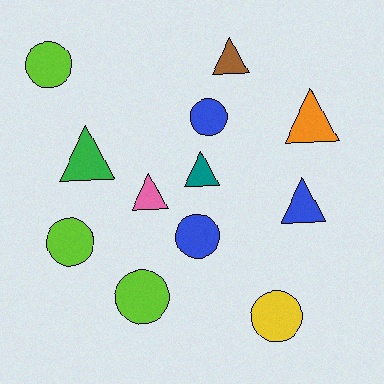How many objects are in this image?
There are 12 objects.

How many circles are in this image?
There are 6 circles.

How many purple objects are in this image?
There are no purple objects.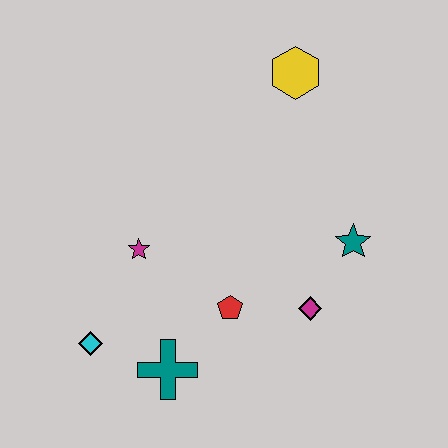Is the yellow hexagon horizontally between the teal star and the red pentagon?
Yes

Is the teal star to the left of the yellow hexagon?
No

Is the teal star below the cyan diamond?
No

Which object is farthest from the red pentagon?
The yellow hexagon is farthest from the red pentagon.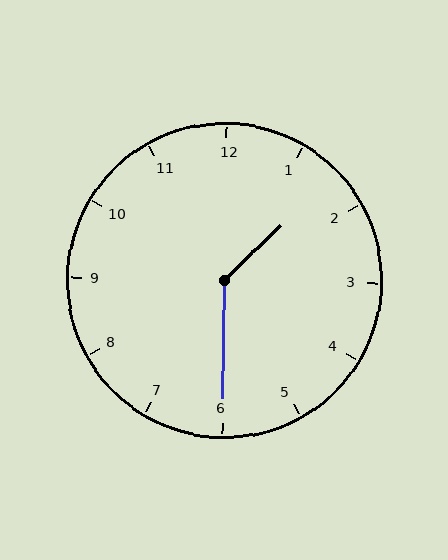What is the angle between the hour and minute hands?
Approximately 135 degrees.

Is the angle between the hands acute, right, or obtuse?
It is obtuse.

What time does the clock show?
1:30.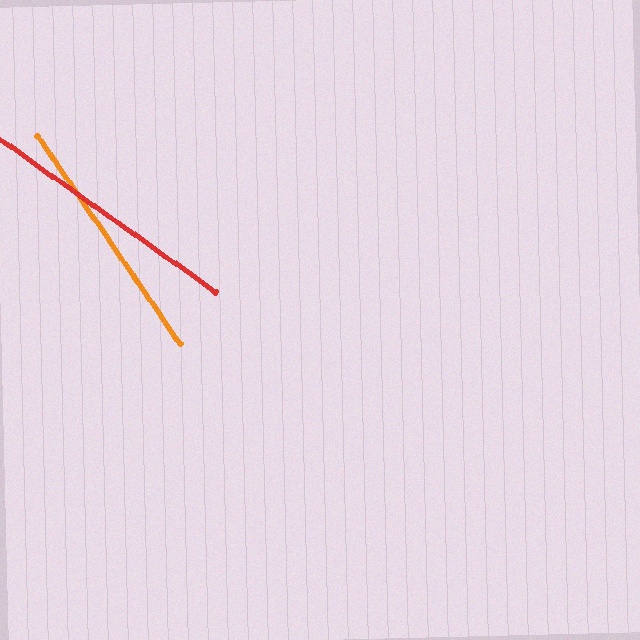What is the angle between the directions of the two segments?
Approximately 20 degrees.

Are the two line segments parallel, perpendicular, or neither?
Neither parallel nor perpendicular — they differ by about 20°.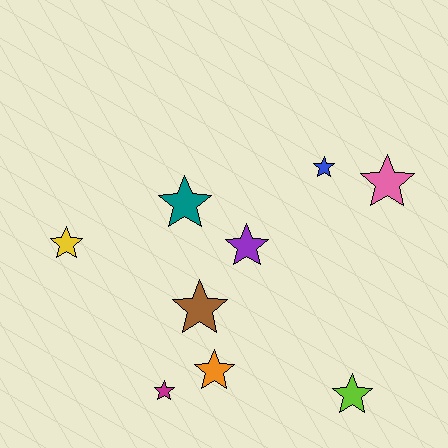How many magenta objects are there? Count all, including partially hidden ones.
There is 1 magenta object.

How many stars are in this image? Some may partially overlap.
There are 9 stars.